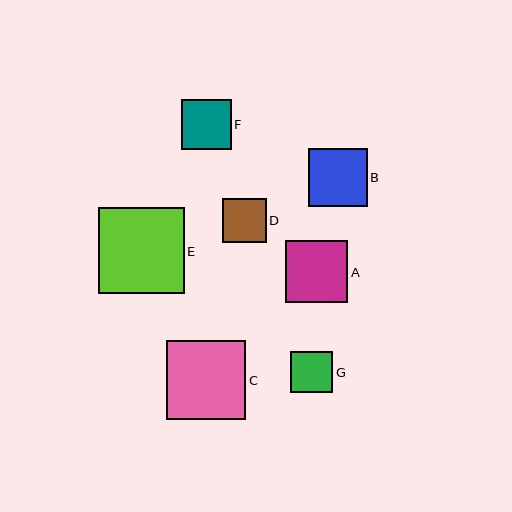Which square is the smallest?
Square G is the smallest with a size of approximately 42 pixels.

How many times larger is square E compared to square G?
Square E is approximately 2.1 times the size of square G.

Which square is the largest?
Square E is the largest with a size of approximately 86 pixels.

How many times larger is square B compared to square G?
Square B is approximately 1.4 times the size of square G.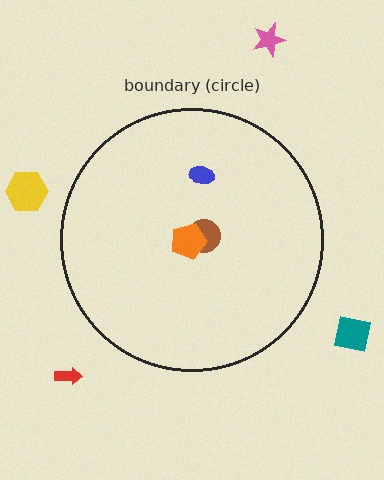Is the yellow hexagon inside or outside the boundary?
Outside.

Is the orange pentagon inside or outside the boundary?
Inside.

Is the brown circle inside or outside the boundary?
Inside.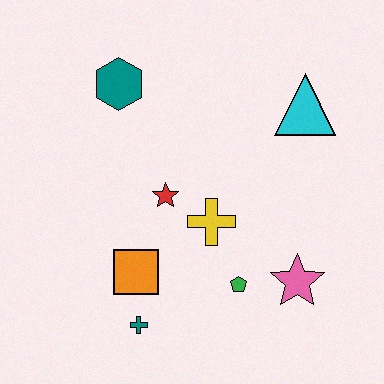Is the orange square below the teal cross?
No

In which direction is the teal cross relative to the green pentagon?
The teal cross is to the left of the green pentagon.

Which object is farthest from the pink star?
The teal hexagon is farthest from the pink star.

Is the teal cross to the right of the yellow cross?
No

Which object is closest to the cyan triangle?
The yellow cross is closest to the cyan triangle.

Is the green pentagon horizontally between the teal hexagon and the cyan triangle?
Yes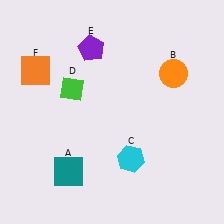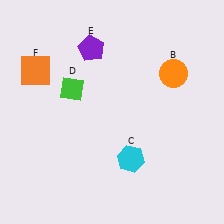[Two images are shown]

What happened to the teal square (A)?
The teal square (A) was removed in Image 2. It was in the bottom-left area of Image 1.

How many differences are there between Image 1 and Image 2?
There is 1 difference between the two images.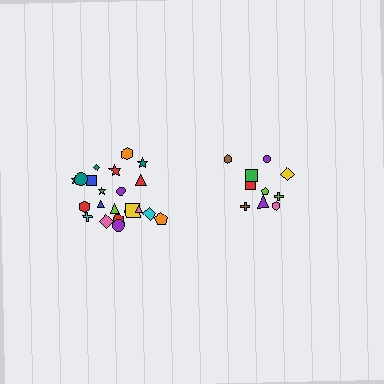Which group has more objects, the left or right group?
The left group.